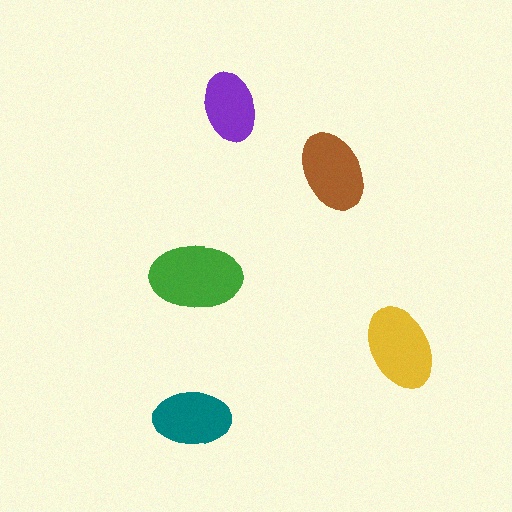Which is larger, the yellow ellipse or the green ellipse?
The green one.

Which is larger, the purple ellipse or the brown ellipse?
The brown one.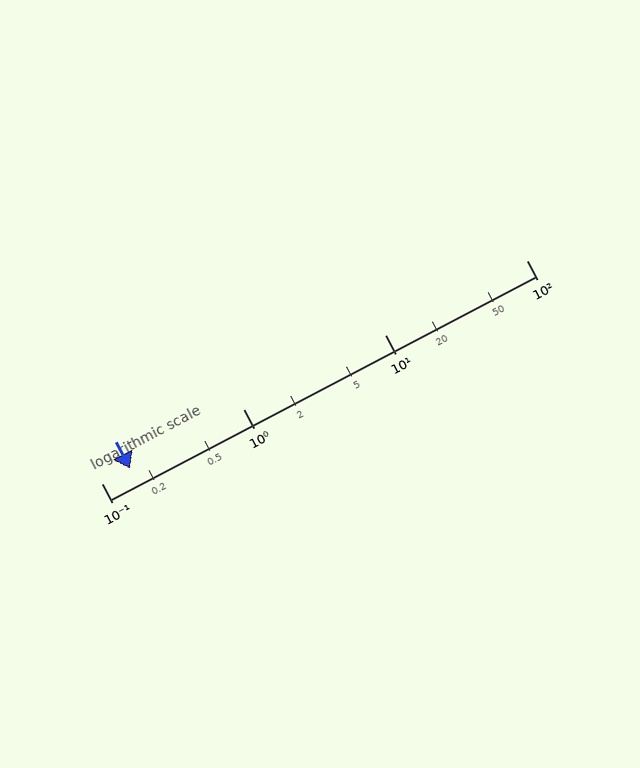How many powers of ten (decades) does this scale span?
The scale spans 3 decades, from 0.1 to 100.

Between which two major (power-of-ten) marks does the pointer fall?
The pointer is between 0.1 and 1.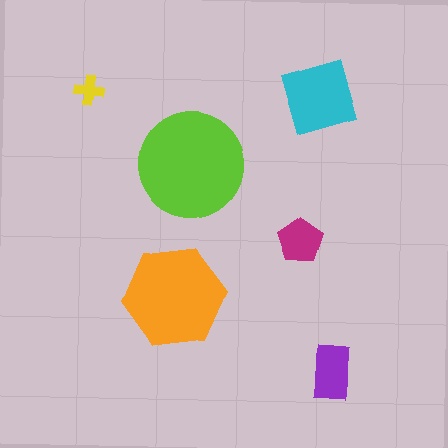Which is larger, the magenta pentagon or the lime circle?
The lime circle.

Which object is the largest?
The lime circle.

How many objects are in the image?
There are 6 objects in the image.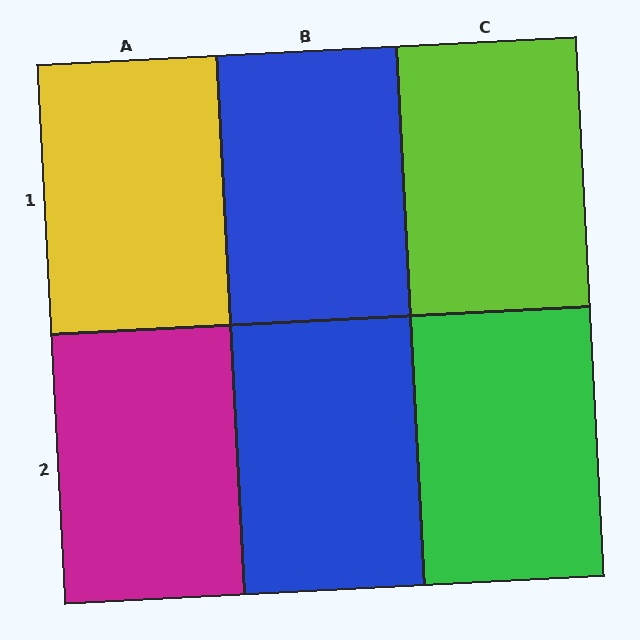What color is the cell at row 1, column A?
Yellow.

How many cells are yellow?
1 cell is yellow.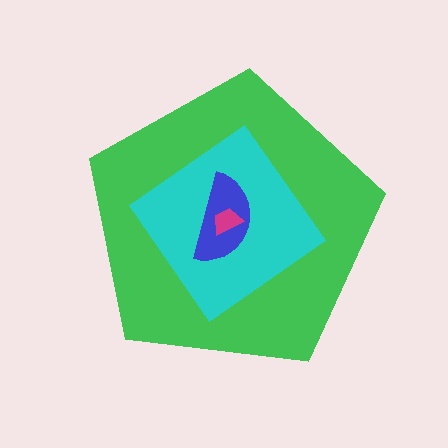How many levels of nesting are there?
4.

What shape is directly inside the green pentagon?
The cyan diamond.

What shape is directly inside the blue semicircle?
The magenta trapezoid.